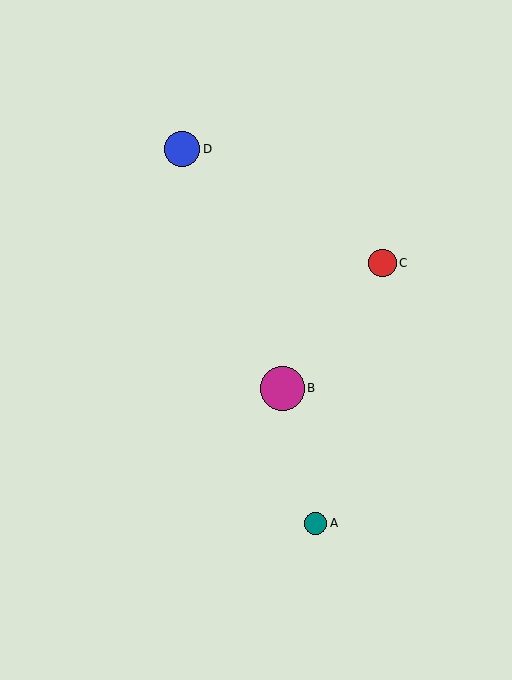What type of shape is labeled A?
Shape A is a teal circle.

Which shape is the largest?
The magenta circle (labeled B) is the largest.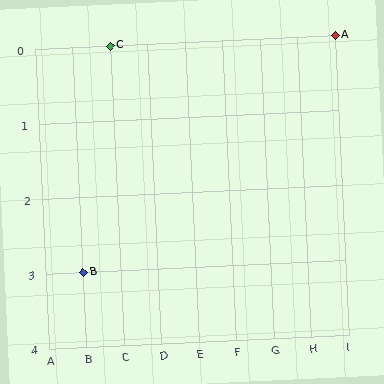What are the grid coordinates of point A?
Point A is at grid coordinates (I, 0).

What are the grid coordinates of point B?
Point B is at grid coordinates (B, 3).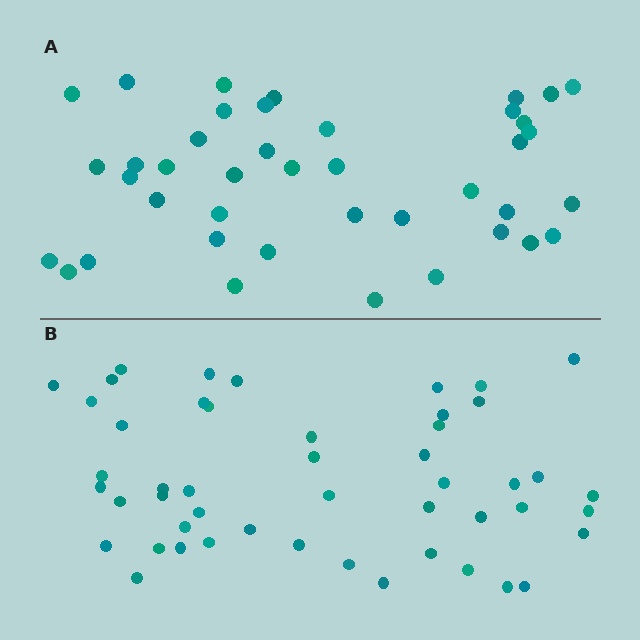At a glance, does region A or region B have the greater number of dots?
Region B (the bottom region) has more dots.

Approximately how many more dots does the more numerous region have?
Region B has roughly 8 or so more dots than region A.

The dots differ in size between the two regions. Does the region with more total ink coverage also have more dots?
No. Region A has more total ink coverage because its dots are larger, but region B actually contains more individual dots. Total area can be misleading — the number of items is what matters here.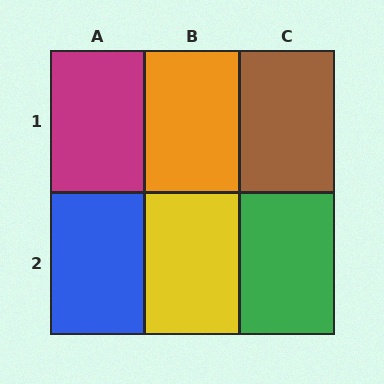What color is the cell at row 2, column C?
Green.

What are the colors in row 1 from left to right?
Magenta, orange, brown.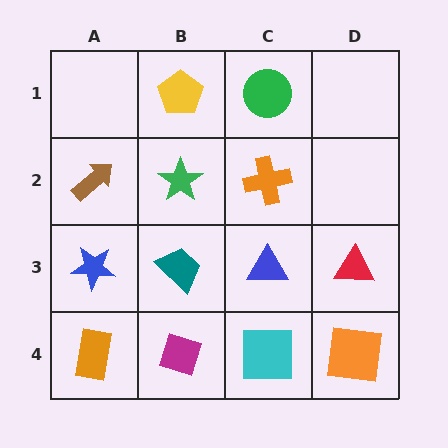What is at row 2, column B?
A green star.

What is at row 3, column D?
A red triangle.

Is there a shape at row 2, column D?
No, that cell is empty.